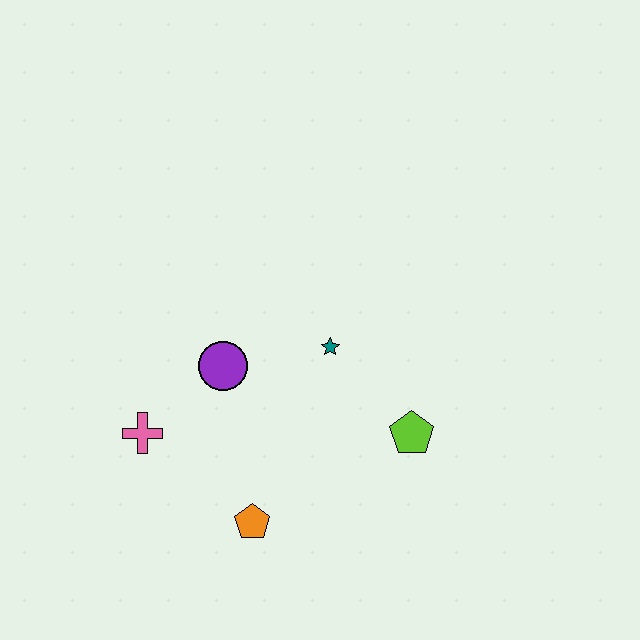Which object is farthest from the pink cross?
The lime pentagon is farthest from the pink cross.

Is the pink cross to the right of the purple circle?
No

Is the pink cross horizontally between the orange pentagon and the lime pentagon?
No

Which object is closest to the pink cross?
The purple circle is closest to the pink cross.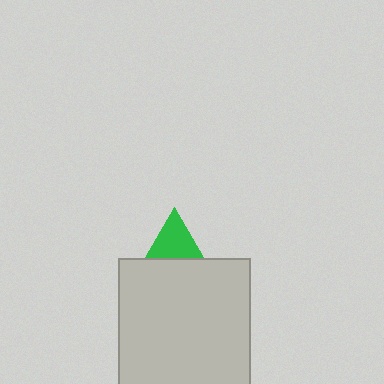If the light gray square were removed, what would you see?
You would see the complete green triangle.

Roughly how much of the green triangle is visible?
A small part of it is visible (roughly 38%).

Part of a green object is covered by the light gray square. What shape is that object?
It is a triangle.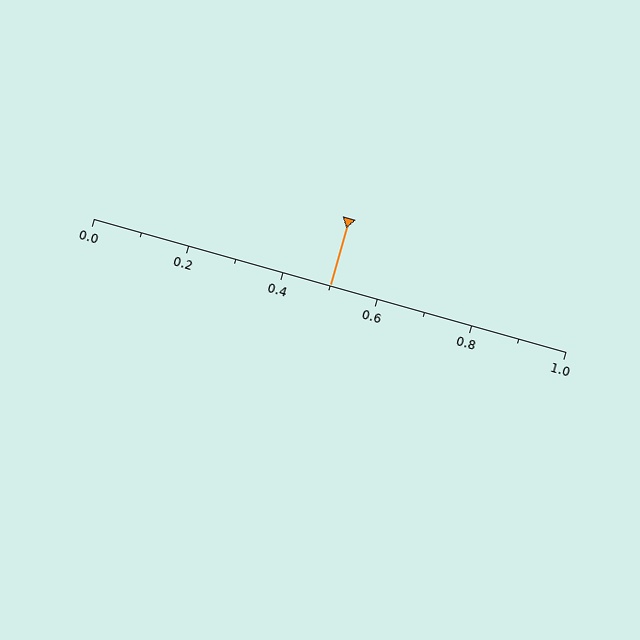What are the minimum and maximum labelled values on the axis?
The axis runs from 0.0 to 1.0.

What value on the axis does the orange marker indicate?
The marker indicates approximately 0.5.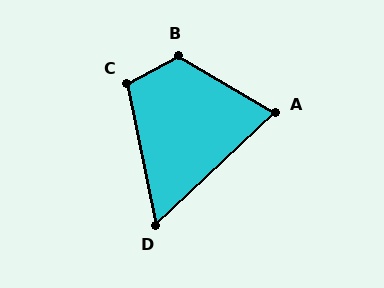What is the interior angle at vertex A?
Approximately 73 degrees (acute).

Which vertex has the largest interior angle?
B, at approximately 122 degrees.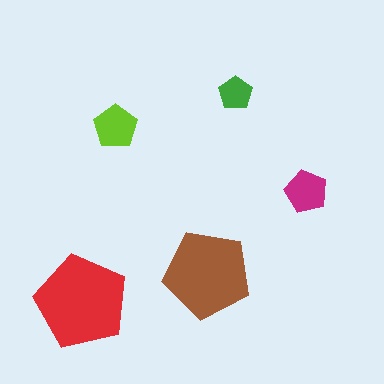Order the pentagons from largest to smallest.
the red one, the brown one, the lime one, the magenta one, the green one.